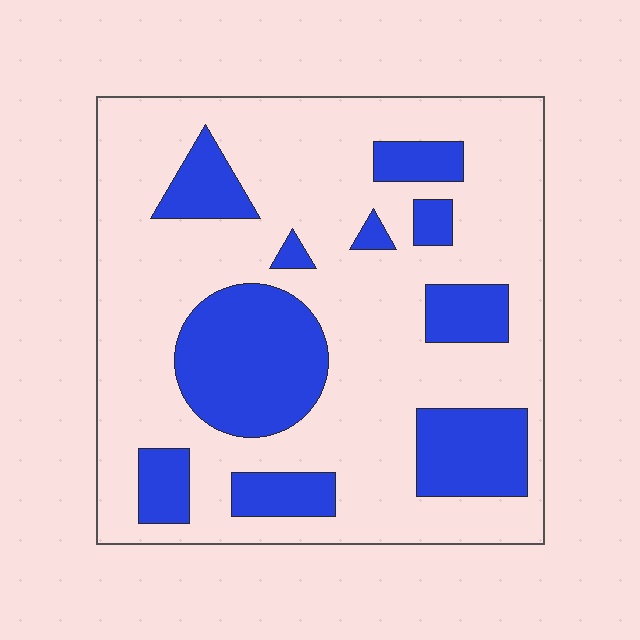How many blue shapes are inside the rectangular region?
10.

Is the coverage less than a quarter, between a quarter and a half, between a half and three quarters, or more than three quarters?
Between a quarter and a half.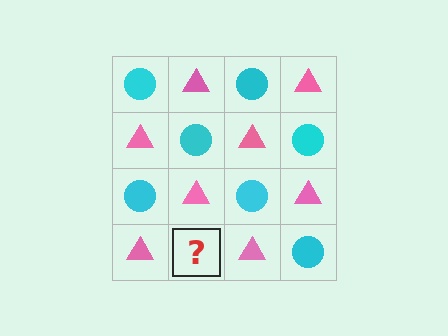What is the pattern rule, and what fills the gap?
The rule is that it alternates cyan circle and pink triangle in a checkerboard pattern. The gap should be filled with a cyan circle.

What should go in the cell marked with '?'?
The missing cell should contain a cyan circle.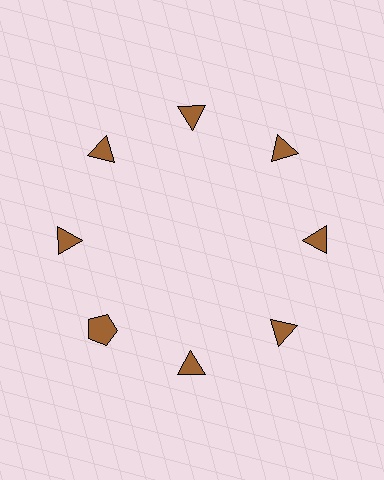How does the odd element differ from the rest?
It has a different shape: pentagon instead of triangle.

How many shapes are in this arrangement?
There are 8 shapes arranged in a ring pattern.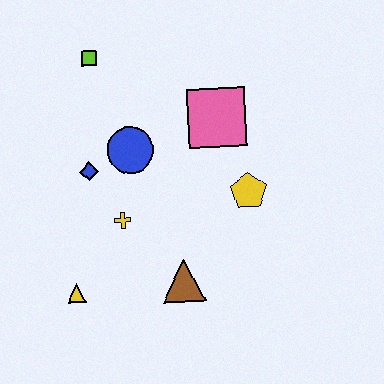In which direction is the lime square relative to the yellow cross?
The lime square is above the yellow cross.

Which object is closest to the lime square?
The blue circle is closest to the lime square.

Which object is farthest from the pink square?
The yellow triangle is farthest from the pink square.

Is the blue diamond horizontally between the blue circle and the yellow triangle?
Yes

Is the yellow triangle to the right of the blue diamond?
No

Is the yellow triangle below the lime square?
Yes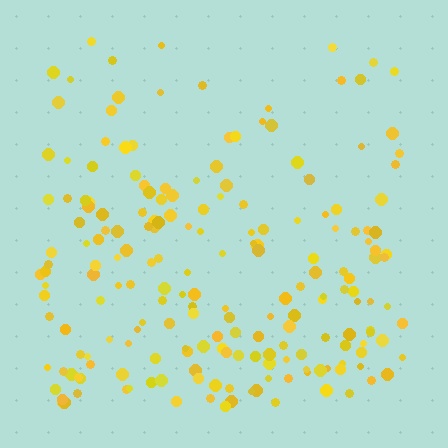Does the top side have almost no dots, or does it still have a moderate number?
Still a moderate number, just noticeably fewer than the bottom.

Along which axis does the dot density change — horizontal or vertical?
Vertical.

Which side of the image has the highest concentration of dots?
The bottom.